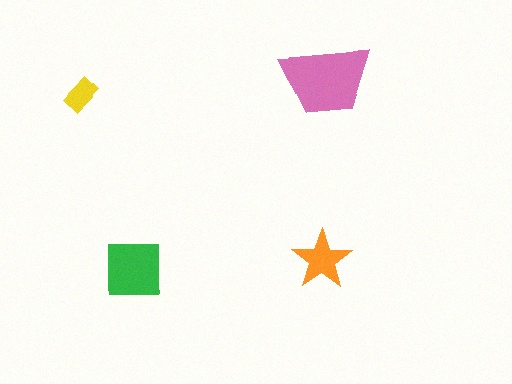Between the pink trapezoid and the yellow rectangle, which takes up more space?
The pink trapezoid.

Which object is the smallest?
The yellow rectangle.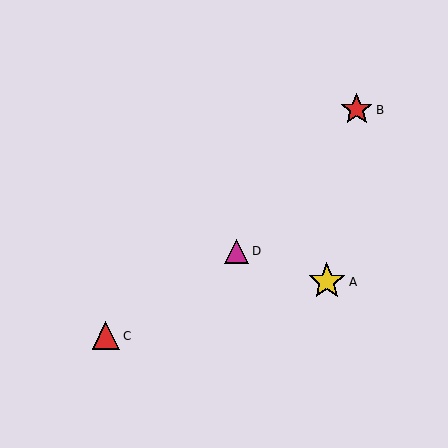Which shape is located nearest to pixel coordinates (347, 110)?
The red star (labeled B) at (357, 110) is nearest to that location.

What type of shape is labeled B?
Shape B is a red star.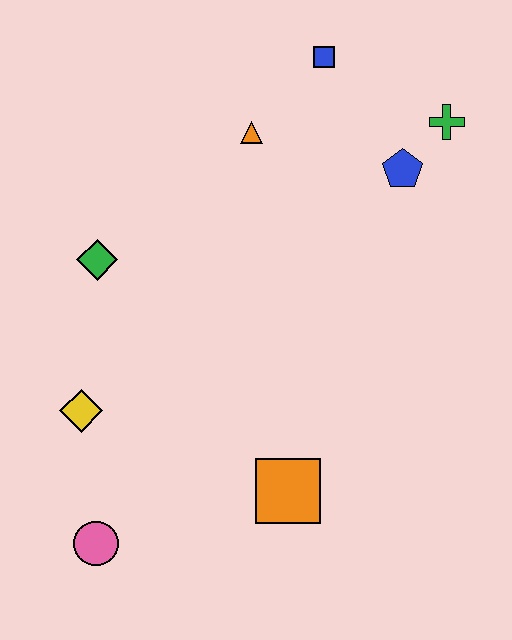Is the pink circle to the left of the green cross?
Yes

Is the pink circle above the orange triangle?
No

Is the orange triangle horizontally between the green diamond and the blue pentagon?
Yes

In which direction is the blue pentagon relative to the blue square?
The blue pentagon is below the blue square.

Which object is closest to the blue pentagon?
The green cross is closest to the blue pentagon.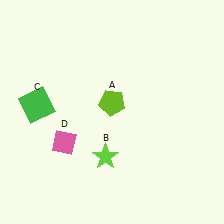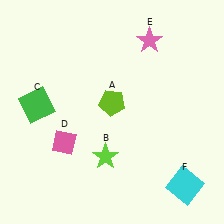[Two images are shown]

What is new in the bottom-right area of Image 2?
A cyan square (F) was added in the bottom-right area of Image 2.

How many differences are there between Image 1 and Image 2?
There are 2 differences between the two images.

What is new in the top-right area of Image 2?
A pink star (E) was added in the top-right area of Image 2.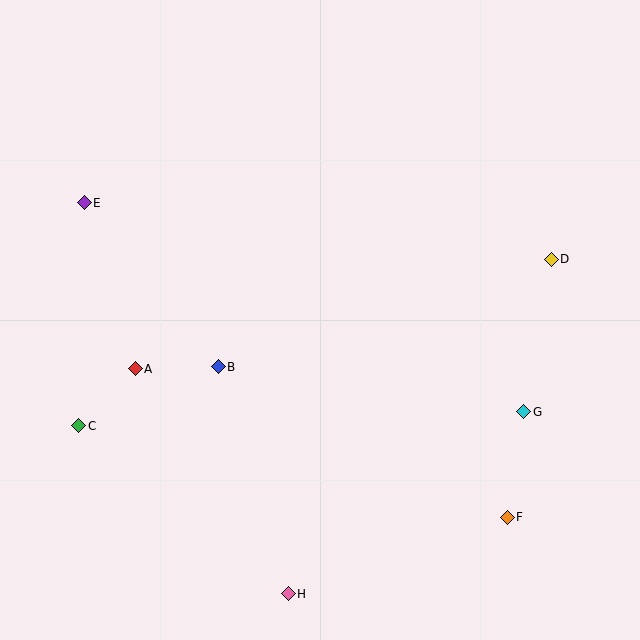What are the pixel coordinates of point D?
Point D is at (551, 259).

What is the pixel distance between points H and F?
The distance between H and F is 232 pixels.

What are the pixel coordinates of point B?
Point B is at (218, 367).